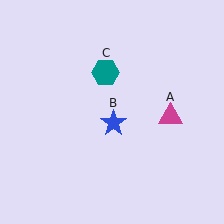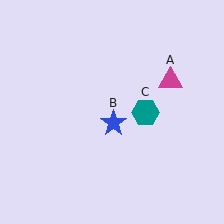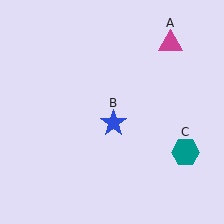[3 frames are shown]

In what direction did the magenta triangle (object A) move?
The magenta triangle (object A) moved up.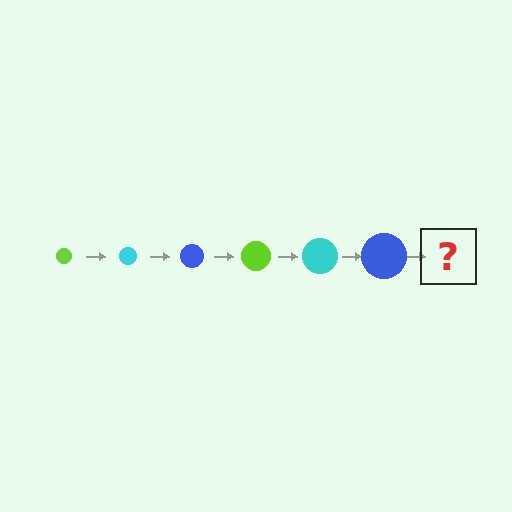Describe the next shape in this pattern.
It should be a lime circle, larger than the previous one.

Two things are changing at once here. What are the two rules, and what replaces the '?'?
The two rules are that the circle grows larger each step and the color cycles through lime, cyan, and blue. The '?' should be a lime circle, larger than the previous one.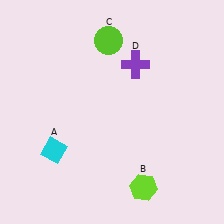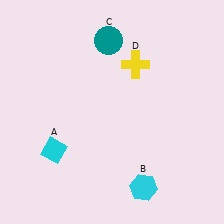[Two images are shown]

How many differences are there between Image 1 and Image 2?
There are 3 differences between the two images.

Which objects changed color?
B changed from lime to cyan. C changed from lime to teal. D changed from purple to yellow.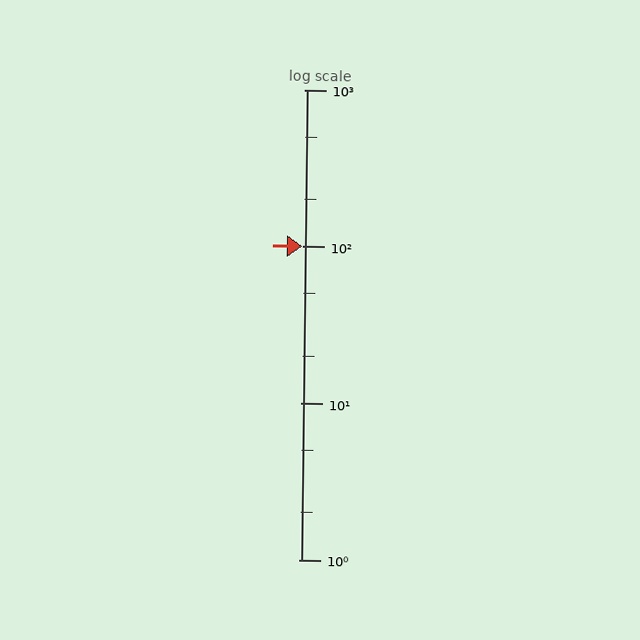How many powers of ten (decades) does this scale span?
The scale spans 3 decades, from 1 to 1000.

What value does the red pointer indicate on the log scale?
The pointer indicates approximately 100.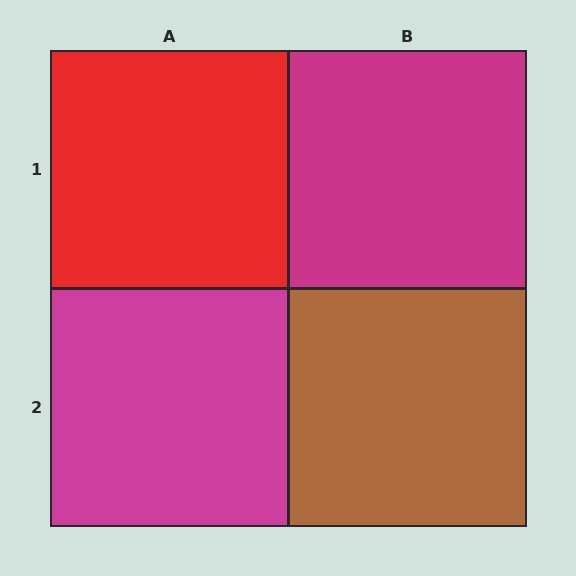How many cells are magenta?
2 cells are magenta.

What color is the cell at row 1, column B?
Magenta.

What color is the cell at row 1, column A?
Red.